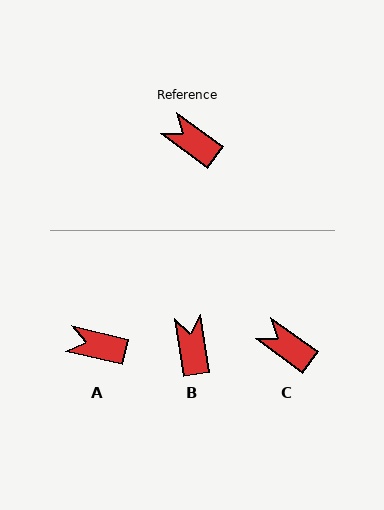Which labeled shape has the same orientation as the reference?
C.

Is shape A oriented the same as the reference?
No, it is off by about 23 degrees.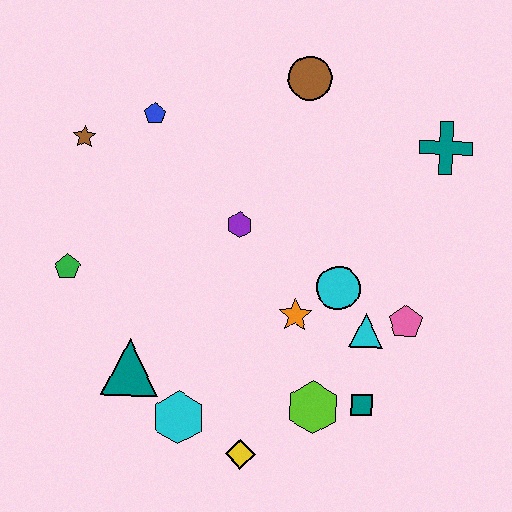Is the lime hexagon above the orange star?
No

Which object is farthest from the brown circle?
The yellow diamond is farthest from the brown circle.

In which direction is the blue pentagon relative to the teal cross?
The blue pentagon is to the left of the teal cross.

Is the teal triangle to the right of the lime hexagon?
No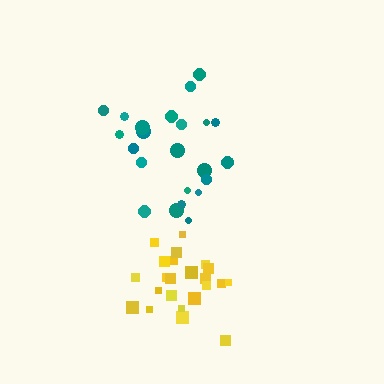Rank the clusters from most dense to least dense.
yellow, teal.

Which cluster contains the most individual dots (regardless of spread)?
Teal (24).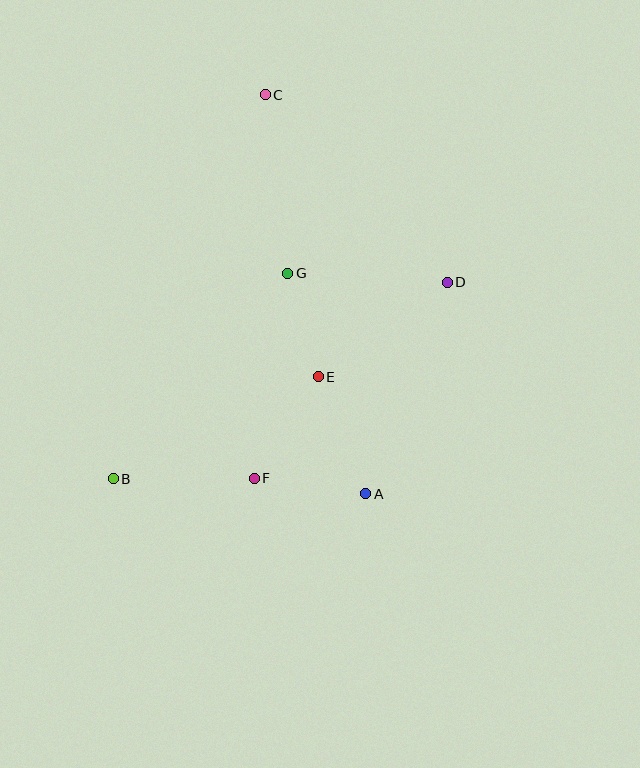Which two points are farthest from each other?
Points B and C are farthest from each other.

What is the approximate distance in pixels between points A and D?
The distance between A and D is approximately 227 pixels.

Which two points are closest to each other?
Points E and G are closest to each other.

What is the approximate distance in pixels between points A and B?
The distance between A and B is approximately 253 pixels.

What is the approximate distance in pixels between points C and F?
The distance between C and F is approximately 384 pixels.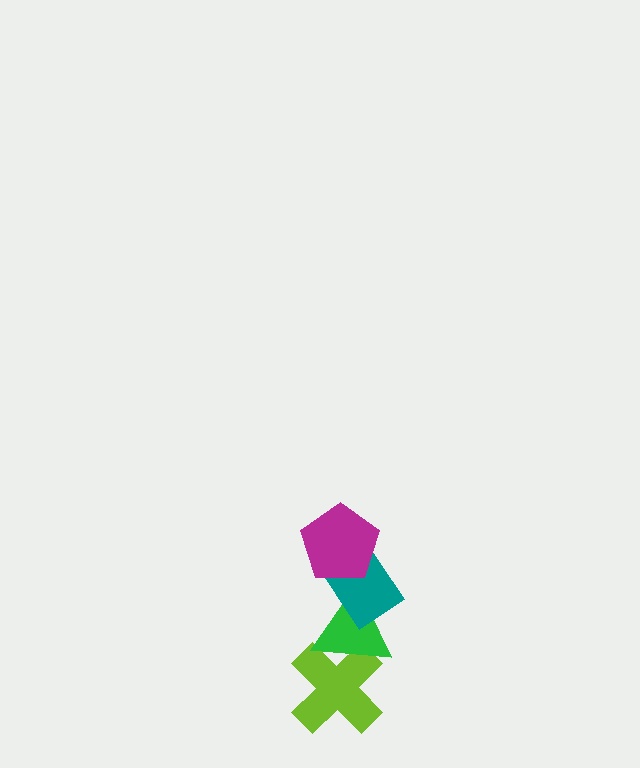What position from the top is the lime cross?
The lime cross is 4th from the top.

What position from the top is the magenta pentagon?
The magenta pentagon is 1st from the top.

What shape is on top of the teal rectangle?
The magenta pentagon is on top of the teal rectangle.